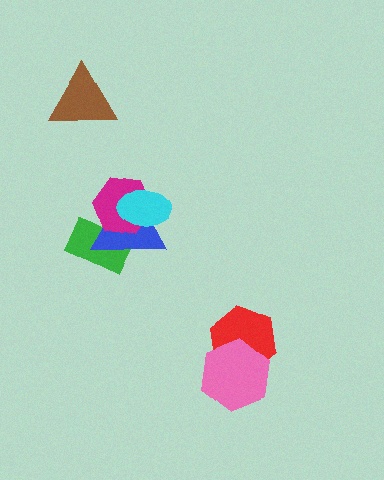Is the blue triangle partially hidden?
Yes, it is partially covered by another shape.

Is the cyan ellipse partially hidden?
No, no other shape covers it.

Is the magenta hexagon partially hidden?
Yes, it is partially covered by another shape.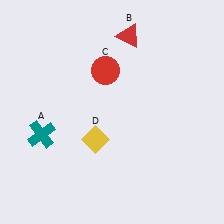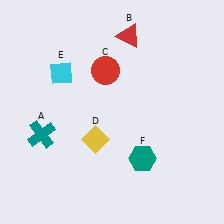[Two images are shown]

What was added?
A cyan diamond (E), a teal hexagon (F) were added in Image 2.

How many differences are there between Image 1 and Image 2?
There are 2 differences between the two images.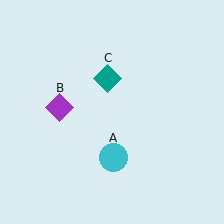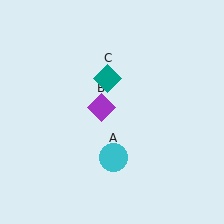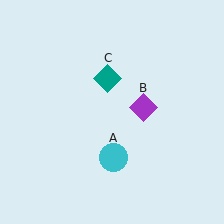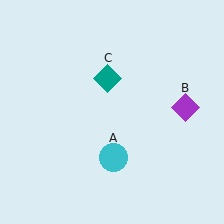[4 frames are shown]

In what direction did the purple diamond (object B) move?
The purple diamond (object B) moved right.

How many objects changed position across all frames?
1 object changed position: purple diamond (object B).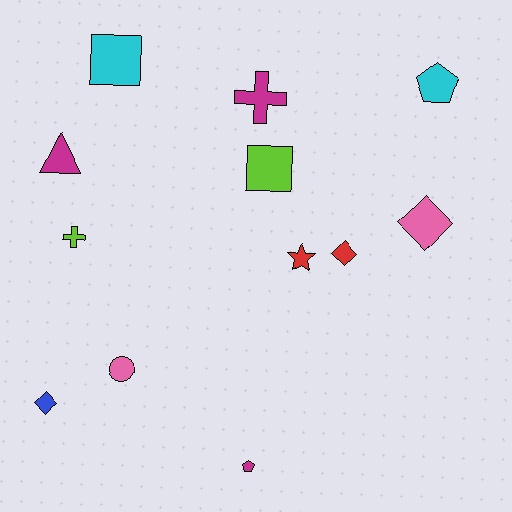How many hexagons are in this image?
There are no hexagons.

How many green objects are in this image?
There are no green objects.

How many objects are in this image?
There are 12 objects.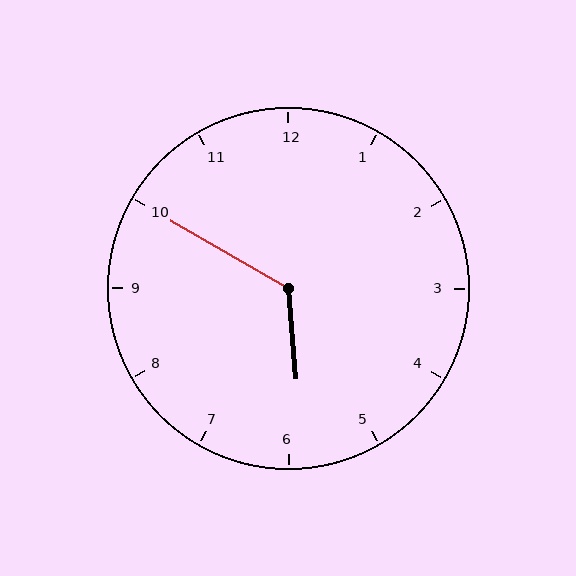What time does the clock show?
5:50.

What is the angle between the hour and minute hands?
Approximately 125 degrees.